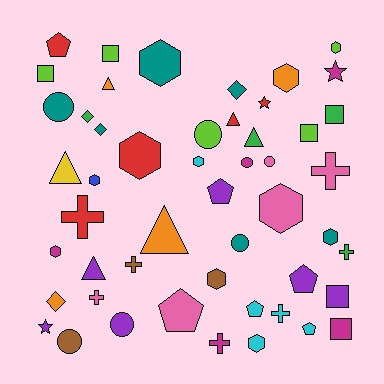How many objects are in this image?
There are 50 objects.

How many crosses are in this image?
There are 7 crosses.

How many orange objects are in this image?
There are 4 orange objects.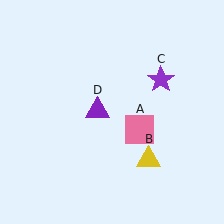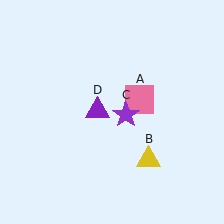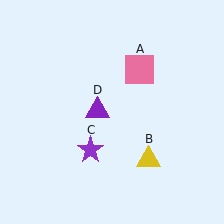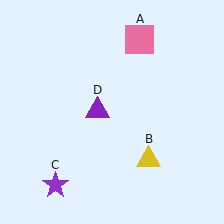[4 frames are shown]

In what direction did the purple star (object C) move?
The purple star (object C) moved down and to the left.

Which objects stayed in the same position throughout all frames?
Yellow triangle (object B) and purple triangle (object D) remained stationary.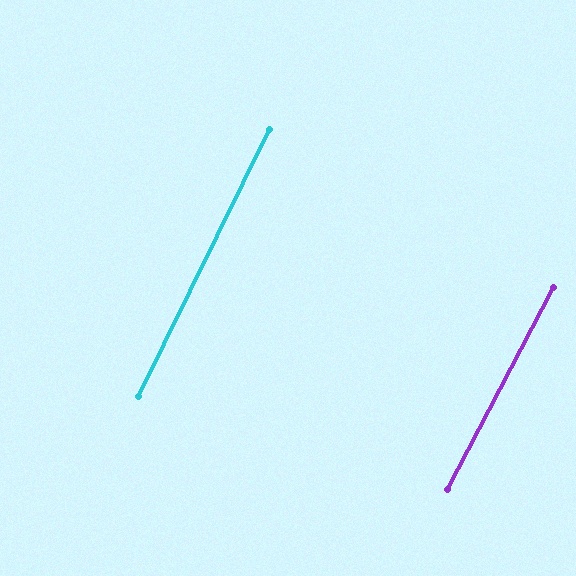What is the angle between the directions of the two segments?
Approximately 2 degrees.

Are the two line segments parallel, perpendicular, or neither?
Parallel — their directions differ by only 1.5°.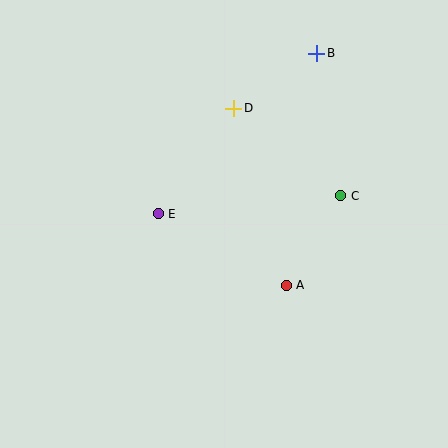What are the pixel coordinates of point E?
Point E is at (158, 214).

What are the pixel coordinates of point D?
Point D is at (234, 108).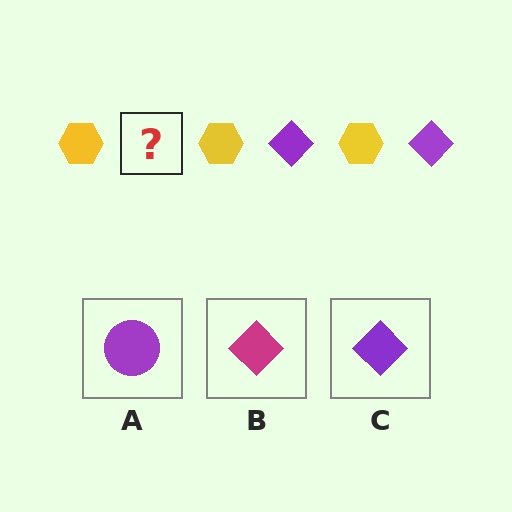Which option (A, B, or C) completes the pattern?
C.